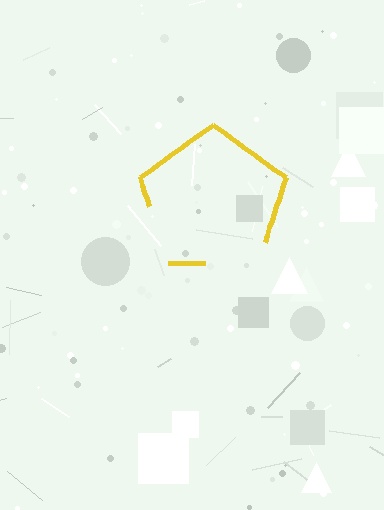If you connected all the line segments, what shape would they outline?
They would outline a pentagon.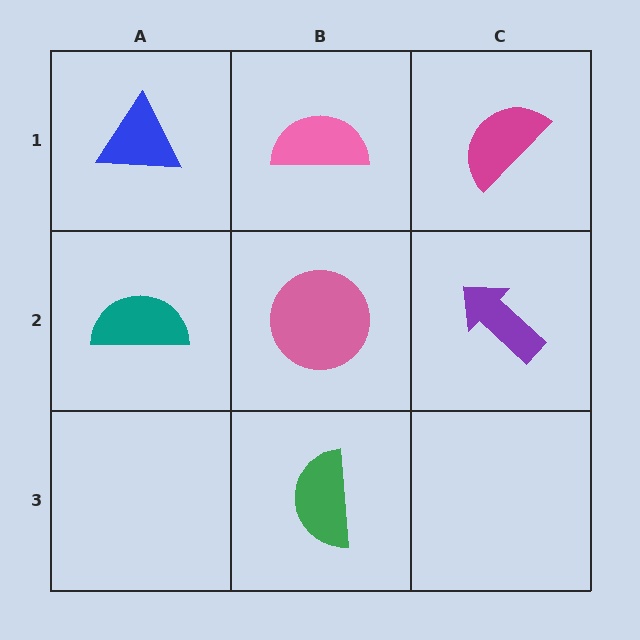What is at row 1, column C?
A magenta semicircle.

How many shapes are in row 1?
3 shapes.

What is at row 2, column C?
A purple arrow.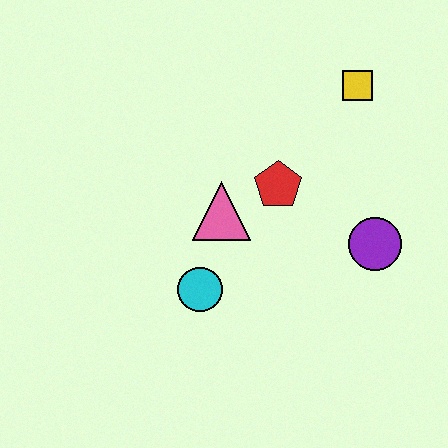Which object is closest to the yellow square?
The red pentagon is closest to the yellow square.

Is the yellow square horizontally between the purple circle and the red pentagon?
Yes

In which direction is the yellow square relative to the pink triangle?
The yellow square is to the right of the pink triangle.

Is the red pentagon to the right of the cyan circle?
Yes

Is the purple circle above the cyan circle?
Yes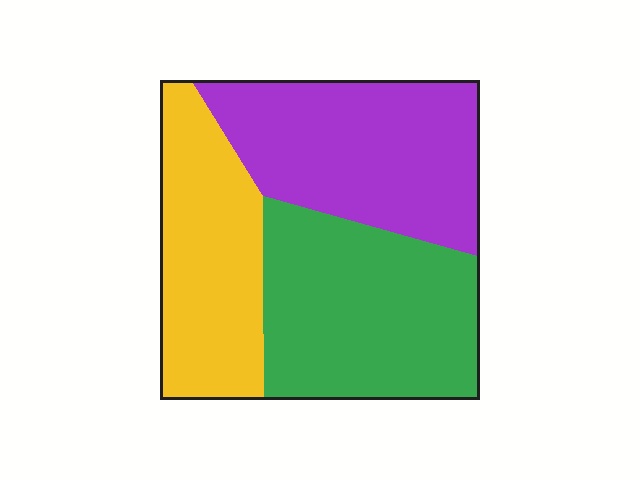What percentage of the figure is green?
Green covers about 35% of the figure.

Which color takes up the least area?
Yellow, at roughly 30%.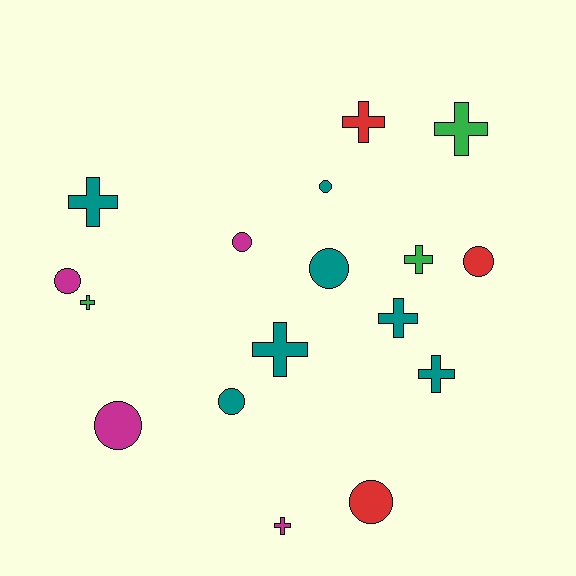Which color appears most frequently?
Teal, with 7 objects.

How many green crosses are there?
There are 3 green crosses.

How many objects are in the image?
There are 17 objects.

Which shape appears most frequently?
Cross, with 9 objects.